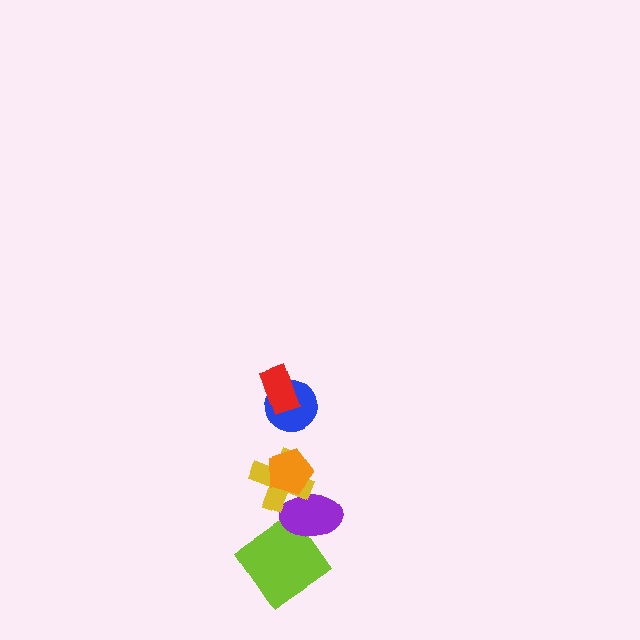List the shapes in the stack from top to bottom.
From top to bottom: the red rectangle, the blue circle, the orange pentagon, the yellow cross, the purple ellipse, the lime diamond.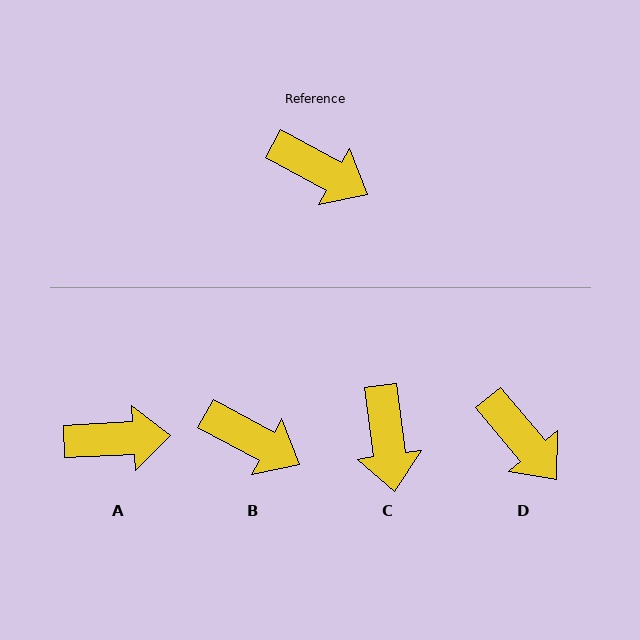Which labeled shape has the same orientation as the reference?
B.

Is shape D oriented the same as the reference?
No, it is off by about 22 degrees.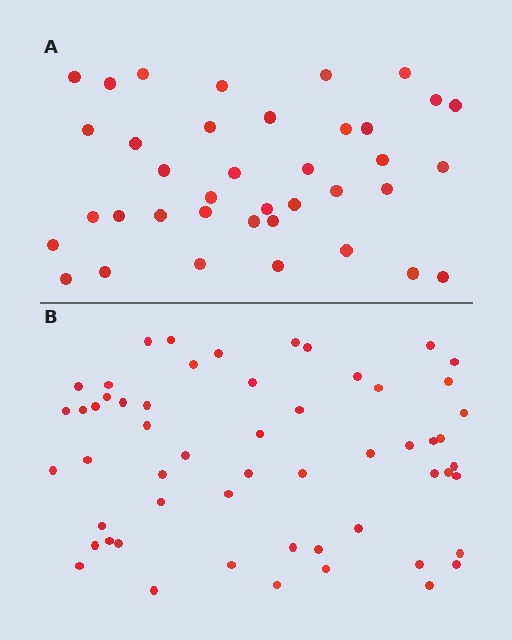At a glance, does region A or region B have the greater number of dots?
Region B (the bottom region) has more dots.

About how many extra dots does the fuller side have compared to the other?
Region B has approximately 20 more dots than region A.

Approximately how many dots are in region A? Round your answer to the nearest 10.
About 40 dots. (The exact count is 38, which rounds to 40.)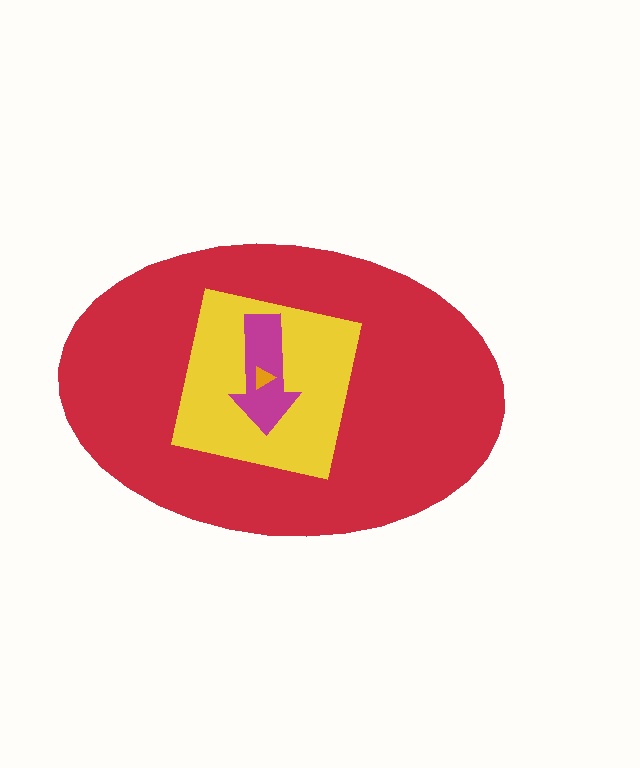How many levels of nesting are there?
4.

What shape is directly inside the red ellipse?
The yellow square.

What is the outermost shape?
The red ellipse.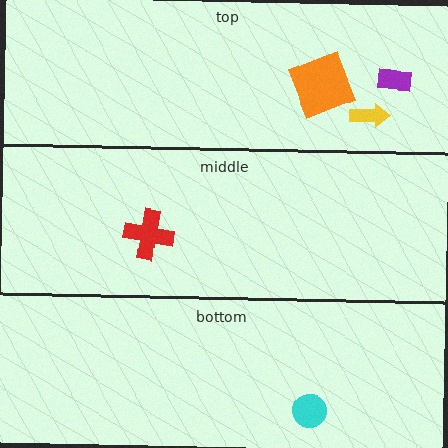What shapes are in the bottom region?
The cyan circle.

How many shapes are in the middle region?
1.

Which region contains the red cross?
The middle region.